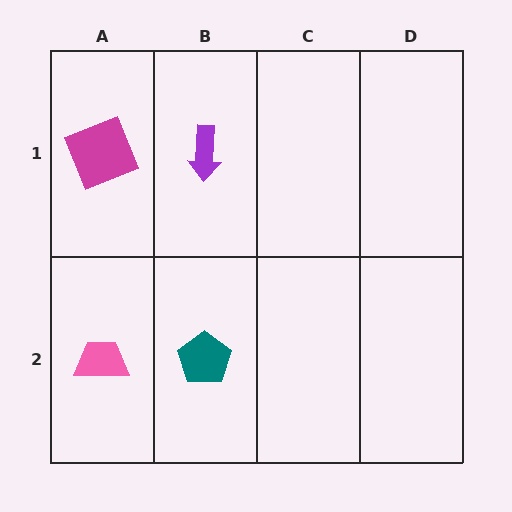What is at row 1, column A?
A magenta square.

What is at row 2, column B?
A teal pentagon.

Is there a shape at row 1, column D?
No, that cell is empty.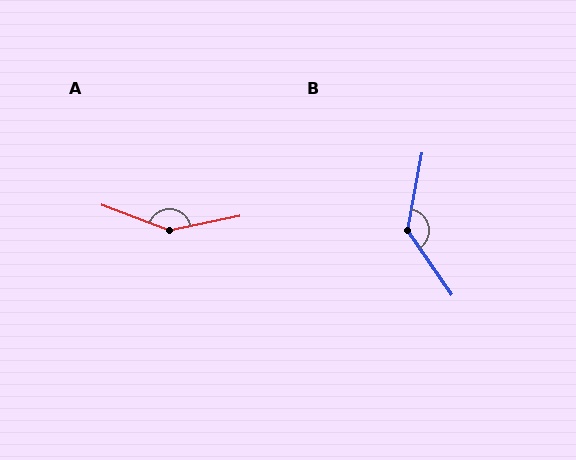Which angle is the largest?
A, at approximately 148 degrees.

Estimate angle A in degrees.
Approximately 148 degrees.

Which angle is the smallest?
B, at approximately 135 degrees.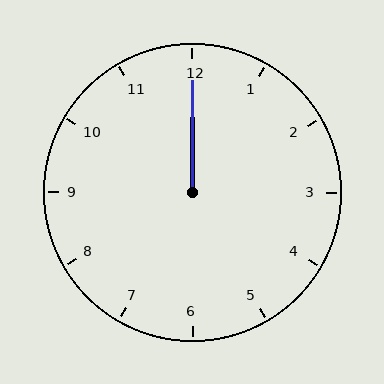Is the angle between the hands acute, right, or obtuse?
It is acute.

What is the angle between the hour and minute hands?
Approximately 0 degrees.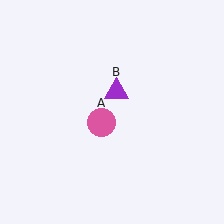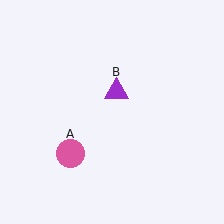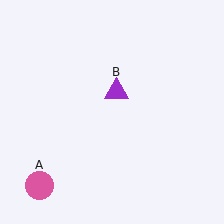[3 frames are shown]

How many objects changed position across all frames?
1 object changed position: pink circle (object A).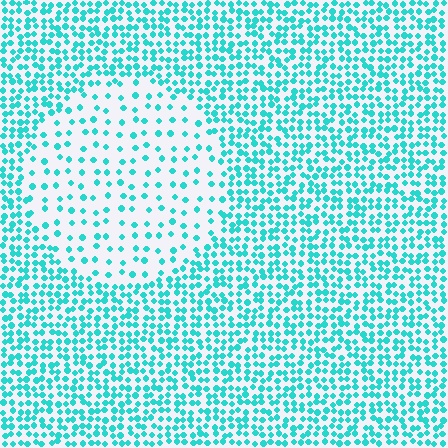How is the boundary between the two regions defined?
The boundary is defined by a change in element density (approximately 2.6x ratio). All elements are the same color, size, and shape.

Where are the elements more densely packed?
The elements are more densely packed outside the circle boundary.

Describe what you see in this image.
The image contains small cyan elements arranged at two different densities. A circle-shaped region is visible where the elements are less densely packed than the surrounding area.